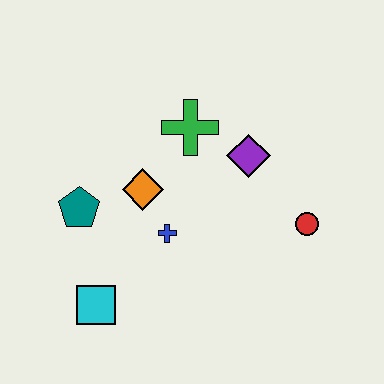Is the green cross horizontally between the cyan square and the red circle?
Yes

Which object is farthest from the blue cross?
The red circle is farthest from the blue cross.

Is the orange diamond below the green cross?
Yes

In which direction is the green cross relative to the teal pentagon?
The green cross is to the right of the teal pentagon.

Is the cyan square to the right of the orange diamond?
No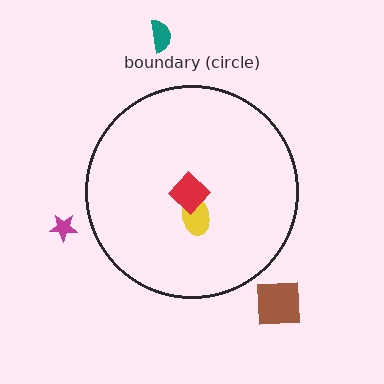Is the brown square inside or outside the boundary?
Outside.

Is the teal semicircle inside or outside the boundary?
Outside.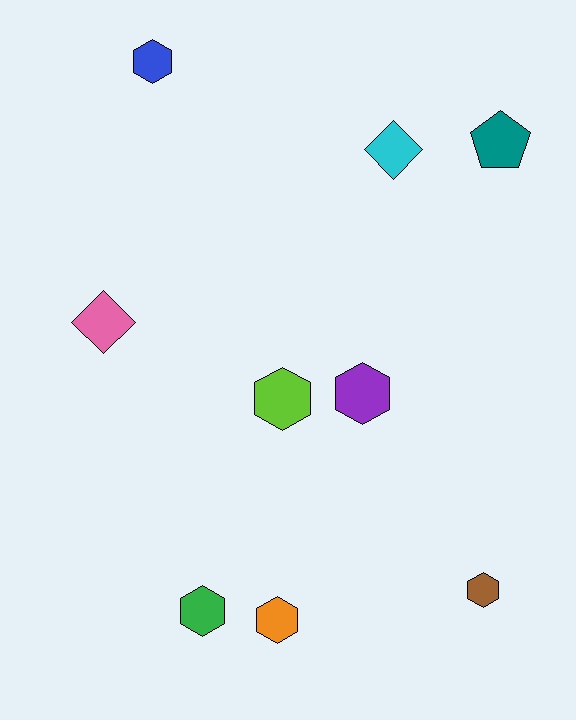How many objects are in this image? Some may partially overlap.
There are 9 objects.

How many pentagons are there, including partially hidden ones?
There is 1 pentagon.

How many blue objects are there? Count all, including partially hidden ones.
There is 1 blue object.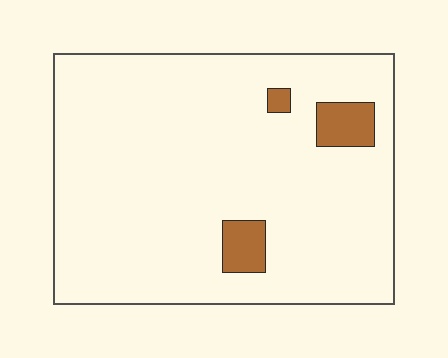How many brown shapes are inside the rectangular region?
3.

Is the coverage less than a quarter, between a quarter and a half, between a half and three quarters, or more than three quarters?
Less than a quarter.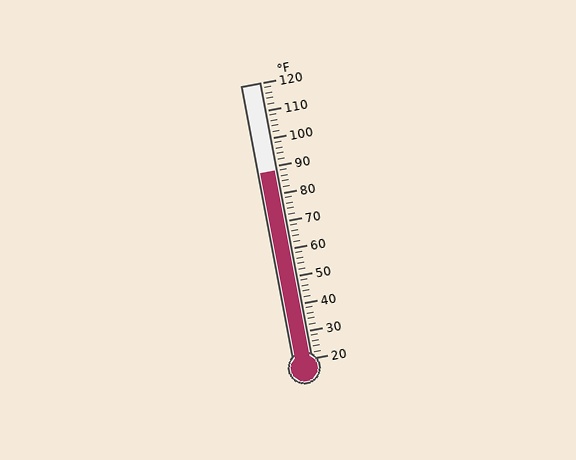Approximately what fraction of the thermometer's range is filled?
The thermometer is filled to approximately 70% of its range.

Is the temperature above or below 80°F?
The temperature is above 80°F.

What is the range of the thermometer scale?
The thermometer scale ranges from 20°F to 120°F.